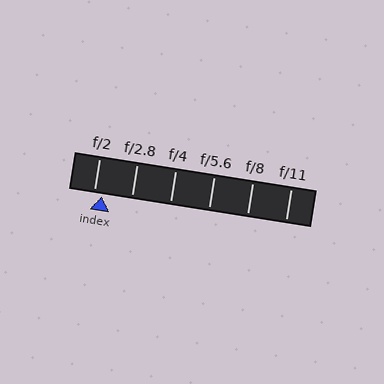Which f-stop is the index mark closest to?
The index mark is closest to f/2.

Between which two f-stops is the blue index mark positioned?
The index mark is between f/2 and f/2.8.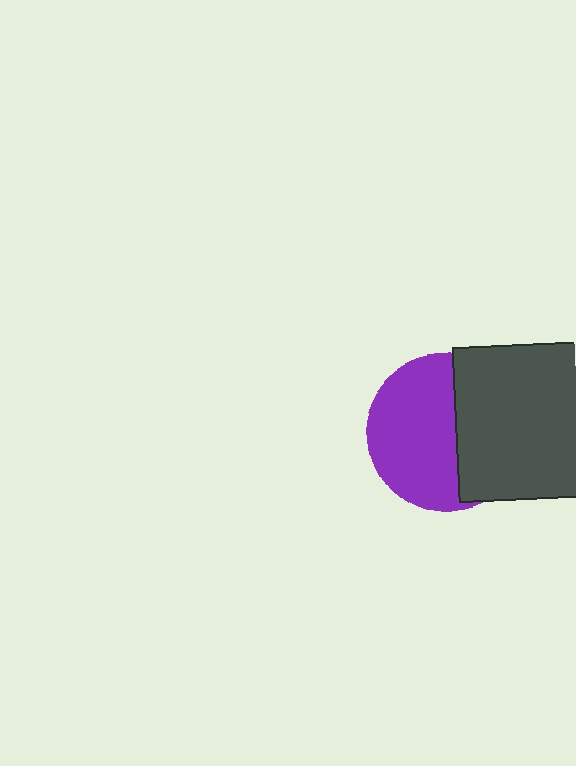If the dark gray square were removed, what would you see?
You would see the complete purple circle.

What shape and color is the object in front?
The object in front is a dark gray square.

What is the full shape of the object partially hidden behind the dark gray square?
The partially hidden object is a purple circle.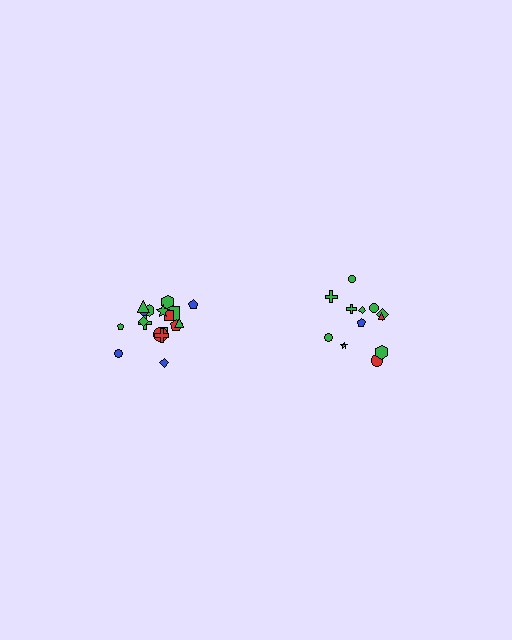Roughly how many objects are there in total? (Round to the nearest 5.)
Roughly 30 objects in total.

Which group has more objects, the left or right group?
The left group.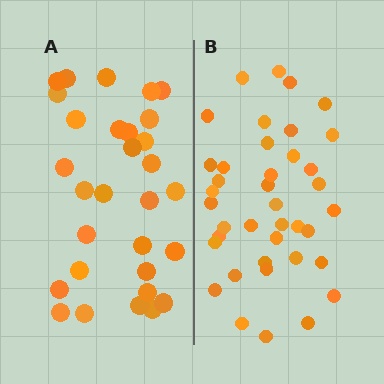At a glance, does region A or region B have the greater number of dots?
Region B (the right region) has more dots.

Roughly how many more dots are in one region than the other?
Region B has roughly 8 or so more dots than region A.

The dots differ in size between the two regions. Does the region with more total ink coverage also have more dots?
No. Region A has more total ink coverage because its dots are larger, but region B actually contains more individual dots. Total area can be misleading — the number of items is what matters here.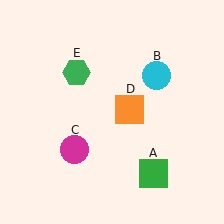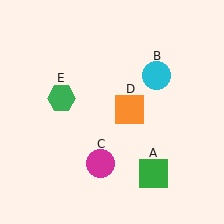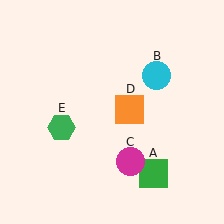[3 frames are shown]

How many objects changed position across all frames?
2 objects changed position: magenta circle (object C), green hexagon (object E).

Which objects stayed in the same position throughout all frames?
Green square (object A) and cyan circle (object B) and orange square (object D) remained stationary.